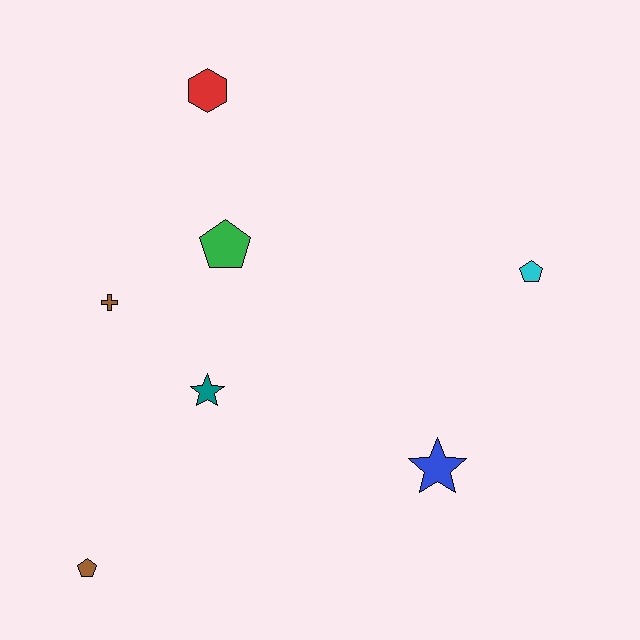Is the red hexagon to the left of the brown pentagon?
No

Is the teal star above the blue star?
Yes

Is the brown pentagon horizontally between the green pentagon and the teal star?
No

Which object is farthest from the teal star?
The cyan pentagon is farthest from the teal star.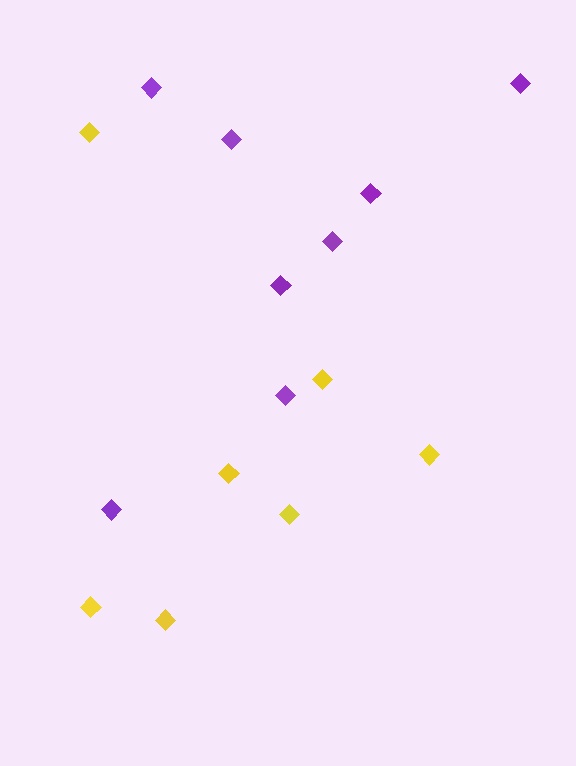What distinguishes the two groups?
There are 2 groups: one group of yellow diamonds (7) and one group of purple diamonds (8).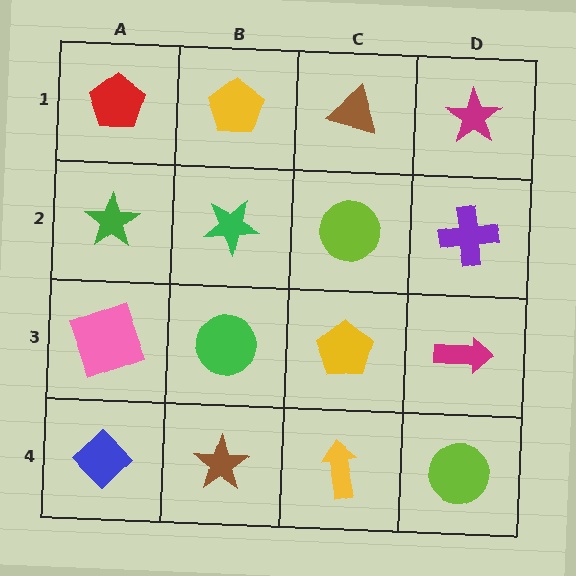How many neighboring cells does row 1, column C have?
3.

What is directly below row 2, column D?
A magenta arrow.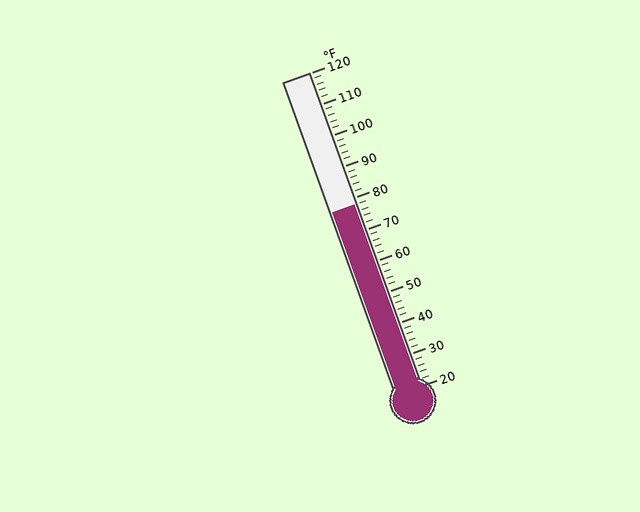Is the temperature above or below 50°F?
The temperature is above 50°F.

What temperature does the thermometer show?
The thermometer shows approximately 78°F.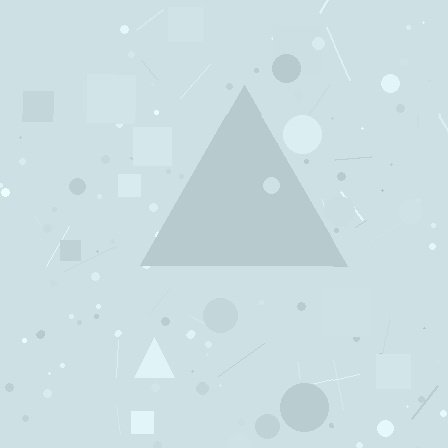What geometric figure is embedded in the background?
A triangle is embedded in the background.